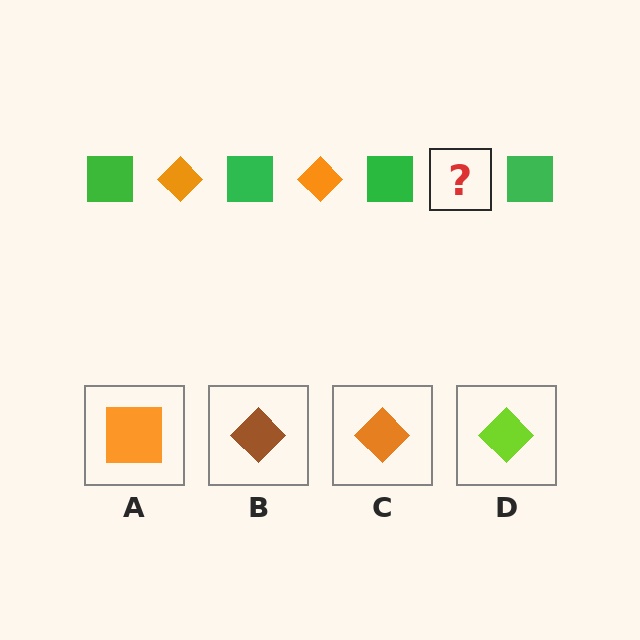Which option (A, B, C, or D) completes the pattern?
C.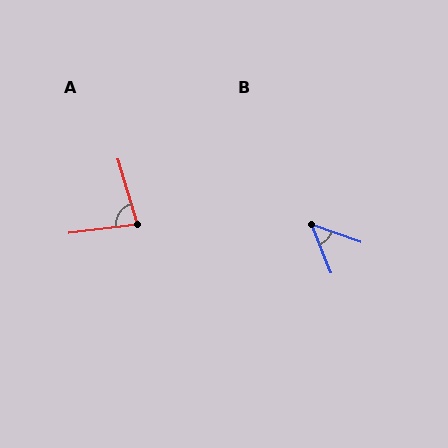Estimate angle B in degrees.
Approximately 49 degrees.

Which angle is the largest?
A, at approximately 81 degrees.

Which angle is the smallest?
B, at approximately 49 degrees.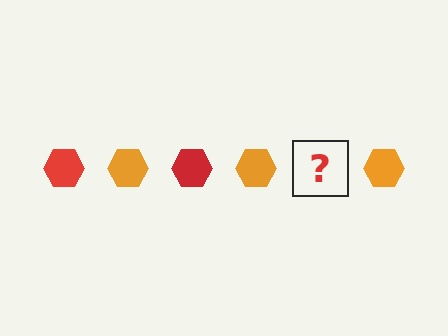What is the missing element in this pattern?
The missing element is a red hexagon.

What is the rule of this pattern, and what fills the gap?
The rule is that the pattern cycles through red, orange hexagons. The gap should be filled with a red hexagon.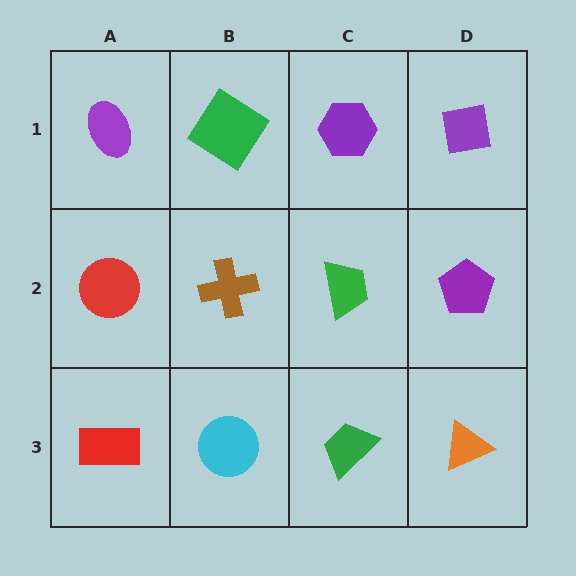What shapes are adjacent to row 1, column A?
A red circle (row 2, column A), a green diamond (row 1, column B).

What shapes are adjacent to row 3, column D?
A purple pentagon (row 2, column D), a green trapezoid (row 3, column C).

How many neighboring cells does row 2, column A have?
3.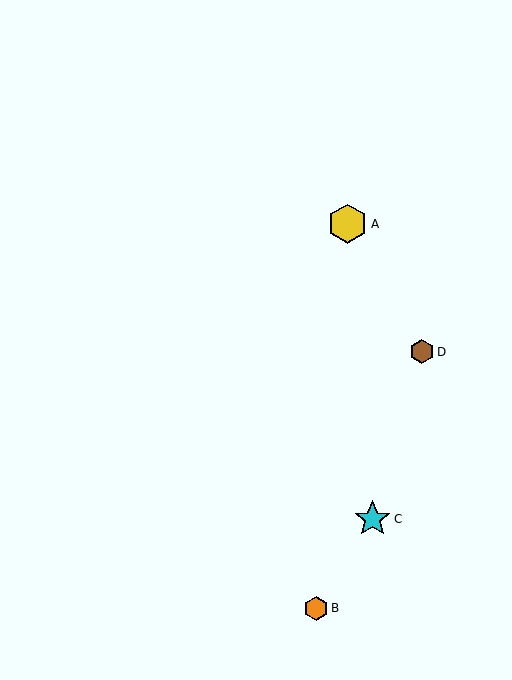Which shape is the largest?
The yellow hexagon (labeled A) is the largest.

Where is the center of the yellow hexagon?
The center of the yellow hexagon is at (348, 224).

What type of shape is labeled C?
Shape C is a cyan star.